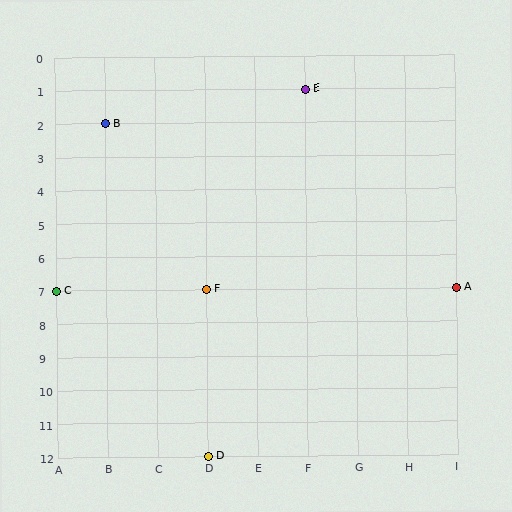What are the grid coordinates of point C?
Point C is at grid coordinates (A, 7).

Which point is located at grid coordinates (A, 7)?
Point C is at (A, 7).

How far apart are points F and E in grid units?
Points F and E are 2 columns and 6 rows apart (about 6.3 grid units diagonally).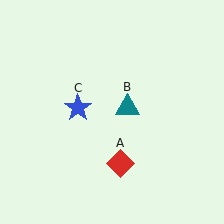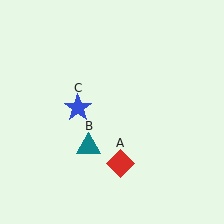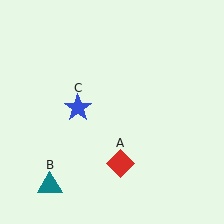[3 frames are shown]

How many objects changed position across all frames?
1 object changed position: teal triangle (object B).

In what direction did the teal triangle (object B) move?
The teal triangle (object B) moved down and to the left.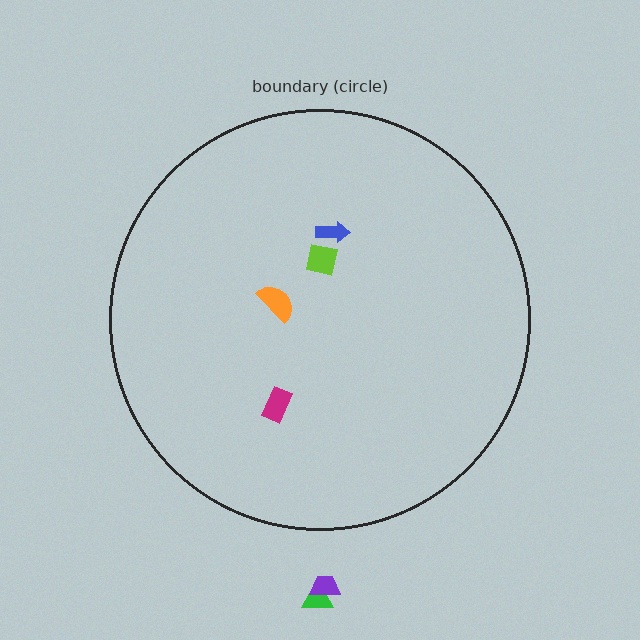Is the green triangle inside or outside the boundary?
Outside.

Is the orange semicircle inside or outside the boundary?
Inside.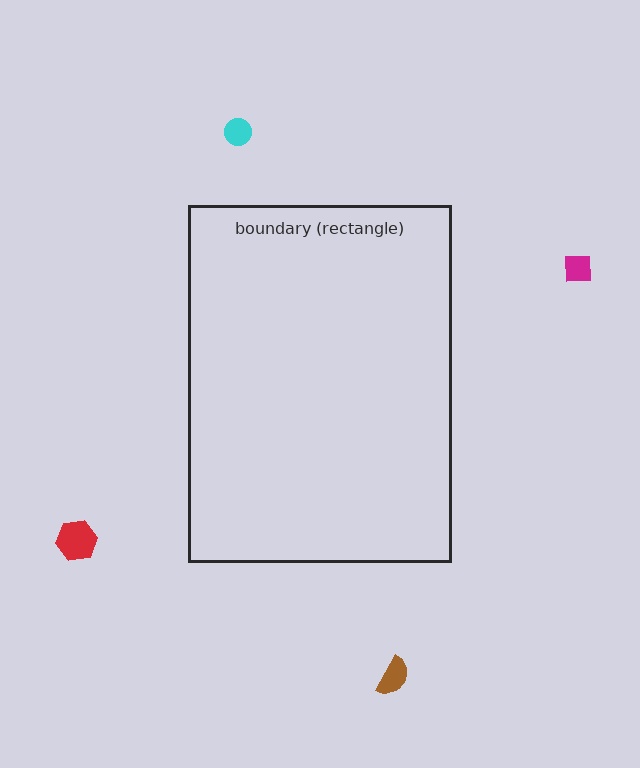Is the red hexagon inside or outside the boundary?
Outside.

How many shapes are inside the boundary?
0 inside, 4 outside.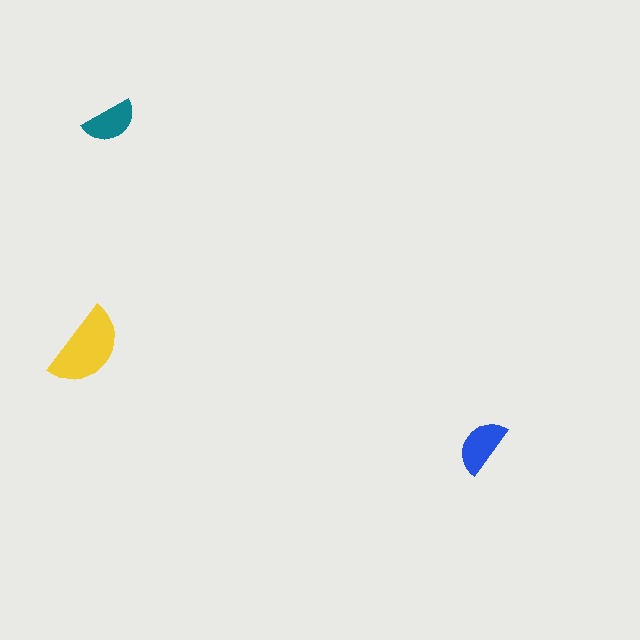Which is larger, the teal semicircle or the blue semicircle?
The blue one.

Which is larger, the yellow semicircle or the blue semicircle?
The yellow one.